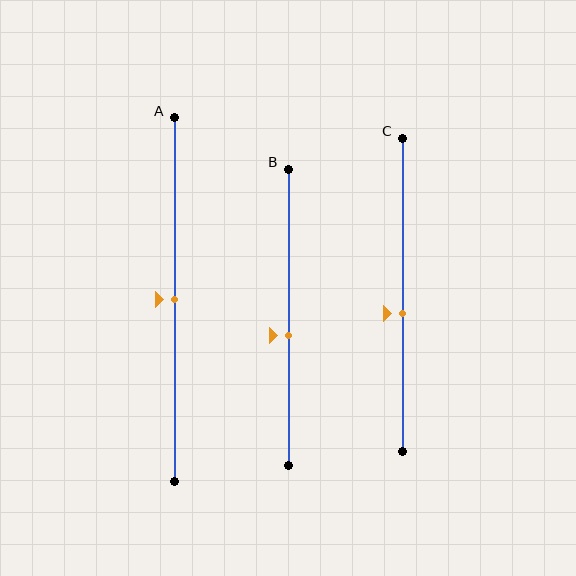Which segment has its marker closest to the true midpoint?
Segment A has its marker closest to the true midpoint.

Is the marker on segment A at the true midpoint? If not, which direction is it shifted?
Yes, the marker on segment A is at the true midpoint.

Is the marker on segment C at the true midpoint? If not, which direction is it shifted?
No, the marker on segment C is shifted downward by about 6% of the segment length.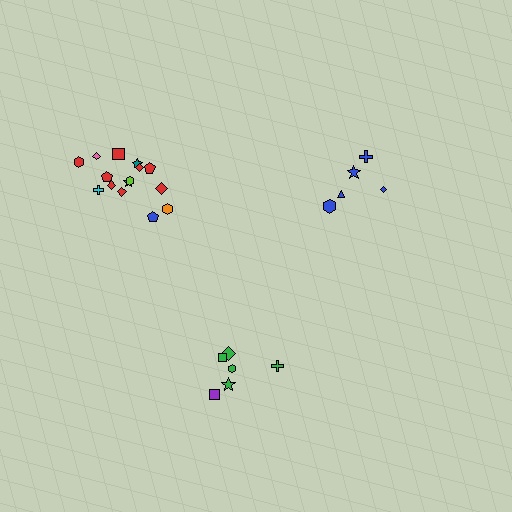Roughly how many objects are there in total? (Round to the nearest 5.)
Roughly 25 objects in total.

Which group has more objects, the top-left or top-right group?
The top-left group.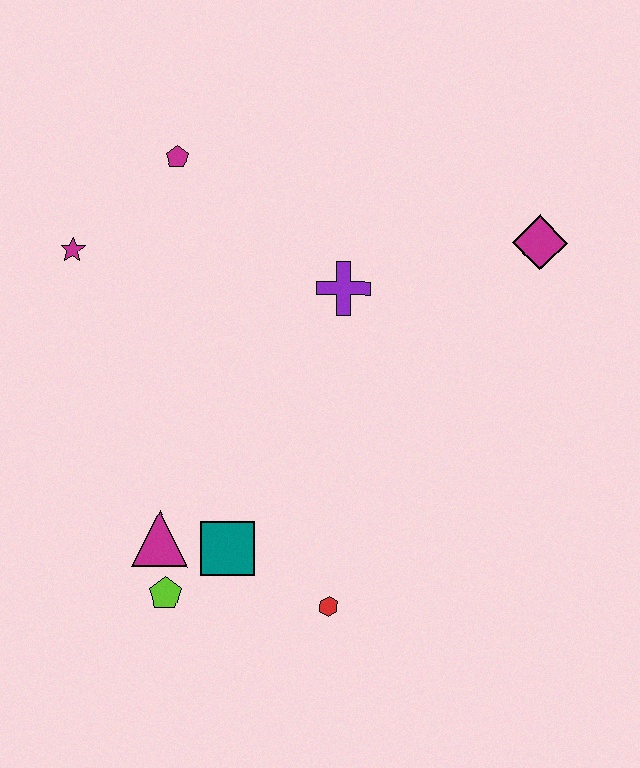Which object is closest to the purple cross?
The magenta diamond is closest to the purple cross.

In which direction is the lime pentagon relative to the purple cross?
The lime pentagon is below the purple cross.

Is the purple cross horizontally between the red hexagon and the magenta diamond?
Yes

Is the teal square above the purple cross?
No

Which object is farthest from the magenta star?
The magenta diamond is farthest from the magenta star.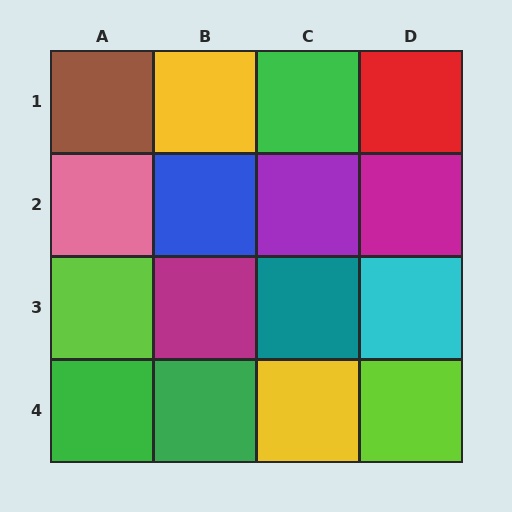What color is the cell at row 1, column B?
Yellow.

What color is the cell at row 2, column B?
Blue.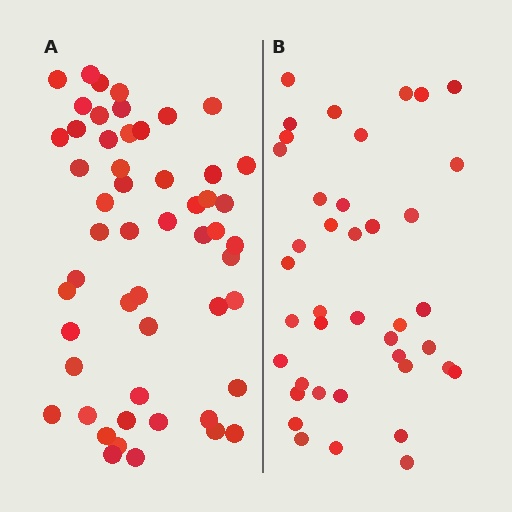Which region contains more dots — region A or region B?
Region A (the left region) has more dots.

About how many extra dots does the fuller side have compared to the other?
Region A has approximately 15 more dots than region B.